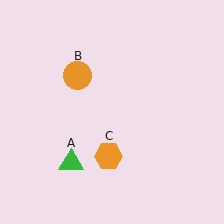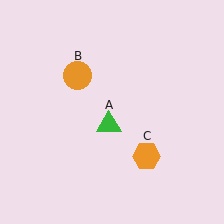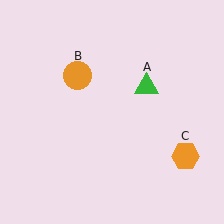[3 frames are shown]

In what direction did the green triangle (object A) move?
The green triangle (object A) moved up and to the right.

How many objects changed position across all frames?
2 objects changed position: green triangle (object A), orange hexagon (object C).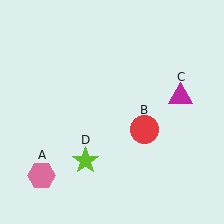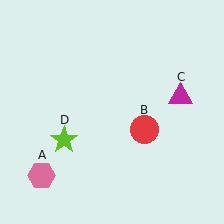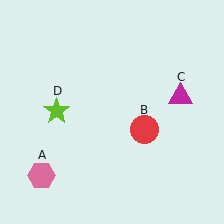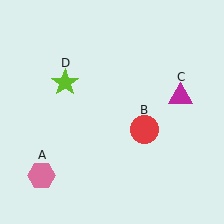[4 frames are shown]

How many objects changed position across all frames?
1 object changed position: lime star (object D).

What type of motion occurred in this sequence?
The lime star (object D) rotated clockwise around the center of the scene.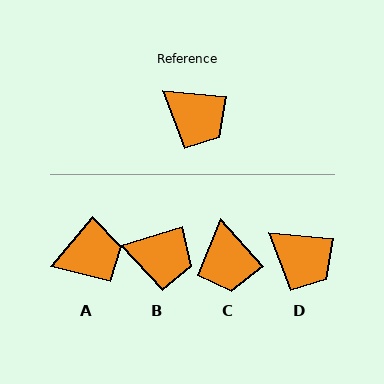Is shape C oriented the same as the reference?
No, it is off by about 42 degrees.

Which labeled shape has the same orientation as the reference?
D.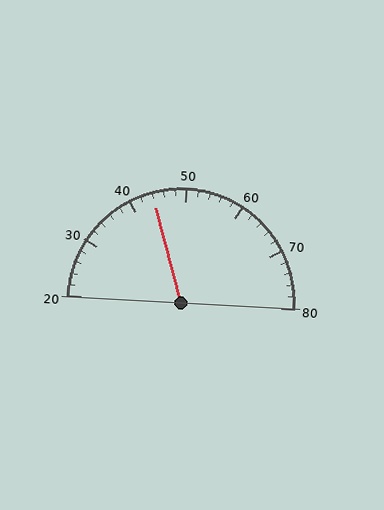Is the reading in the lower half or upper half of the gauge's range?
The reading is in the lower half of the range (20 to 80).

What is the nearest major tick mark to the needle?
The nearest major tick mark is 40.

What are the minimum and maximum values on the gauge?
The gauge ranges from 20 to 80.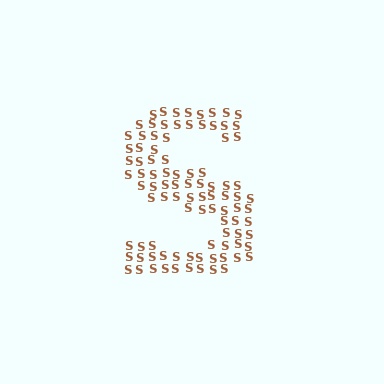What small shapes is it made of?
It is made of small letter S's.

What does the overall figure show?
The overall figure shows the letter S.